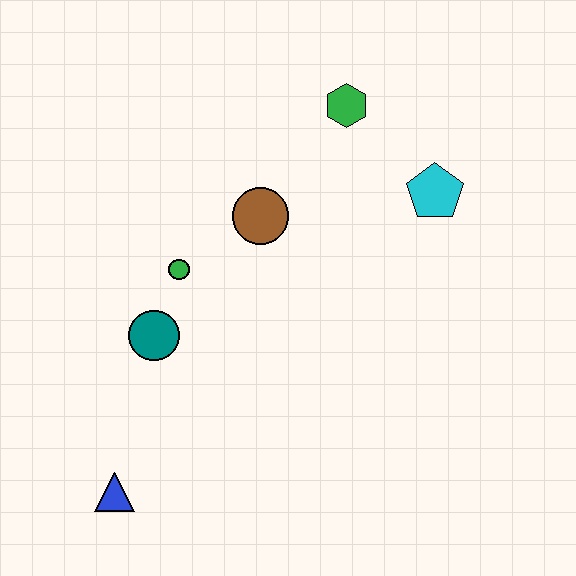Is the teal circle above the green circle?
No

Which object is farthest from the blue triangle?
The green hexagon is farthest from the blue triangle.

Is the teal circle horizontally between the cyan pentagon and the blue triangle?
Yes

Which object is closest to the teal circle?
The green circle is closest to the teal circle.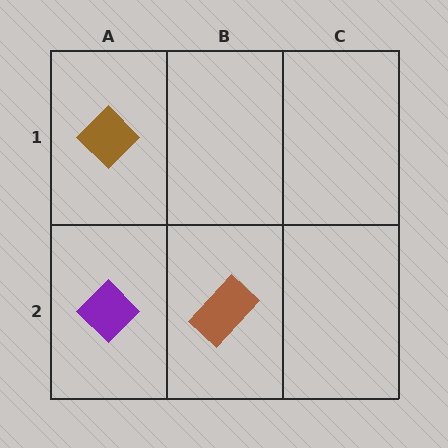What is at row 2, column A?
A purple diamond.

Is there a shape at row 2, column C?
No, that cell is empty.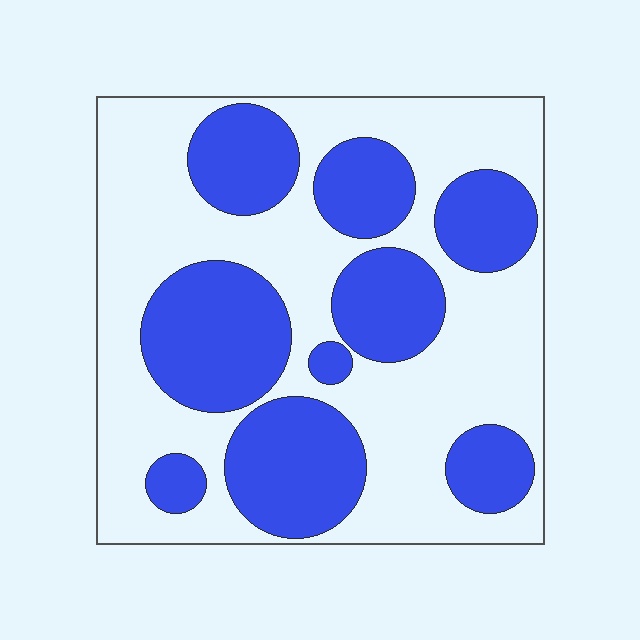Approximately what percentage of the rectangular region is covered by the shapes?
Approximately 40%.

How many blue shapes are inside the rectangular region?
9.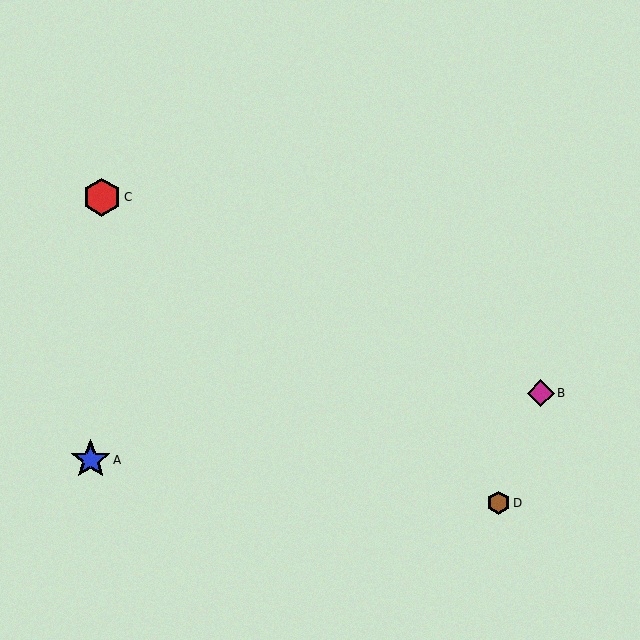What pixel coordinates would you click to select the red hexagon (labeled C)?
Click at (102, 197) to select the red hexagon C.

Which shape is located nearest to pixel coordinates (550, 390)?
The magenta diamond (labeled B) at (541, 394) is nearest to that location.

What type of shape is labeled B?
Shape B is a magenta diamond.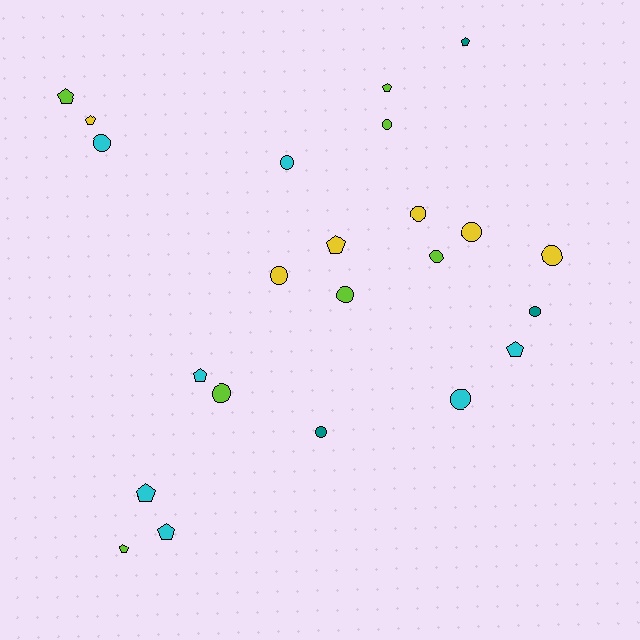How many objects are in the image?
There are 23 objects.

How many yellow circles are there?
There are 4 yellow circles.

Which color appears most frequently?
Lime, with 7 objects.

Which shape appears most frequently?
Circle, with 13 objects.